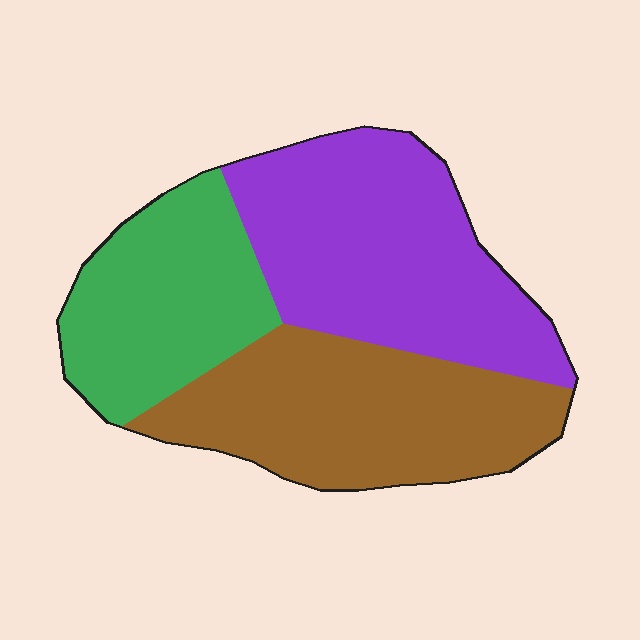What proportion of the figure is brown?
Brown covers about 35% of the figure.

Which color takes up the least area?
Green, at roughly 25%.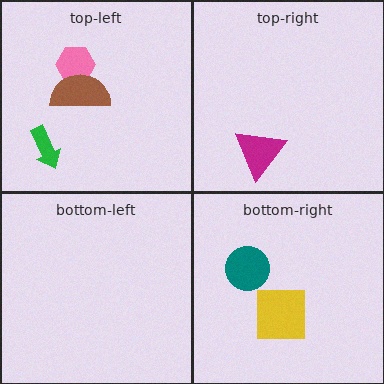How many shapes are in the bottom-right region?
2.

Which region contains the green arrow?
The top-left region.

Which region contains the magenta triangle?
The top-right region.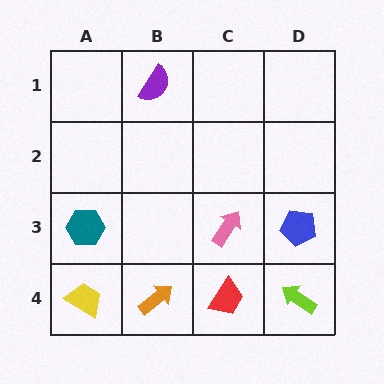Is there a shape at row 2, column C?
No, that cell is empty.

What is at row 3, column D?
A blue pentagon.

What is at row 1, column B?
A purple semicircle.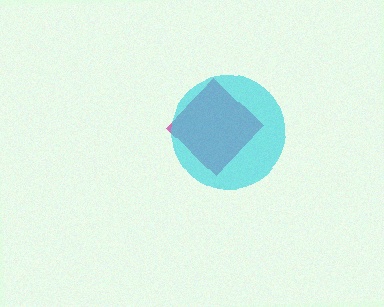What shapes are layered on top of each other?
The layered shapes are: a magenta diamond, a cyan circle.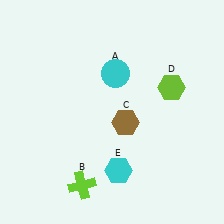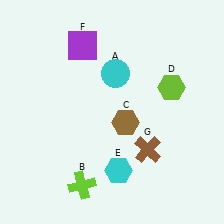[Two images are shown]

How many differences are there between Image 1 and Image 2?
There are 2 differences between the two images.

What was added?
A purple square (F), a brown cross (G) were added in Image 2.